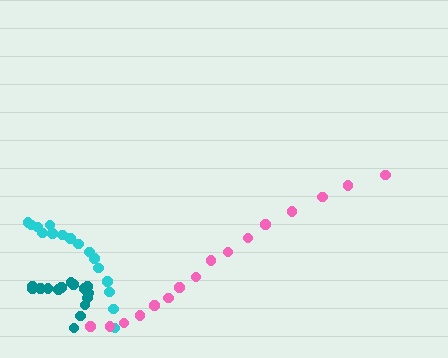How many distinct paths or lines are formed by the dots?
There are 3 distinct paths.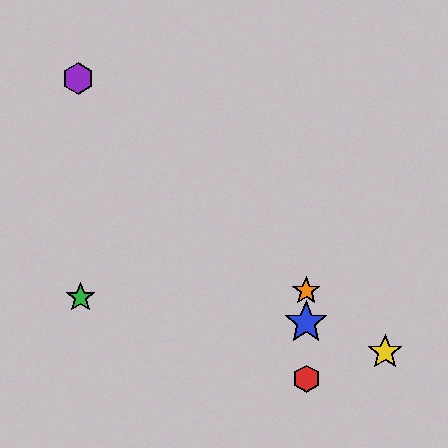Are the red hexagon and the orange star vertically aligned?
Yes, both are at x≈306.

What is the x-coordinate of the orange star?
The orange star is at x≈306.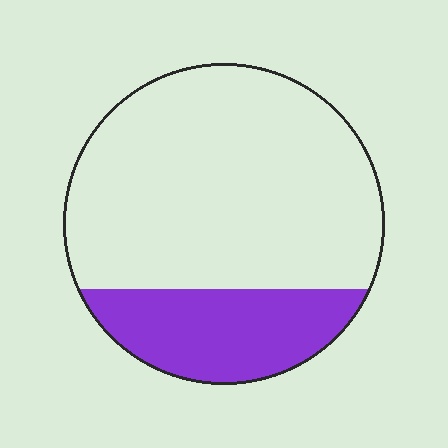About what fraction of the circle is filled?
About one quarter (1/4).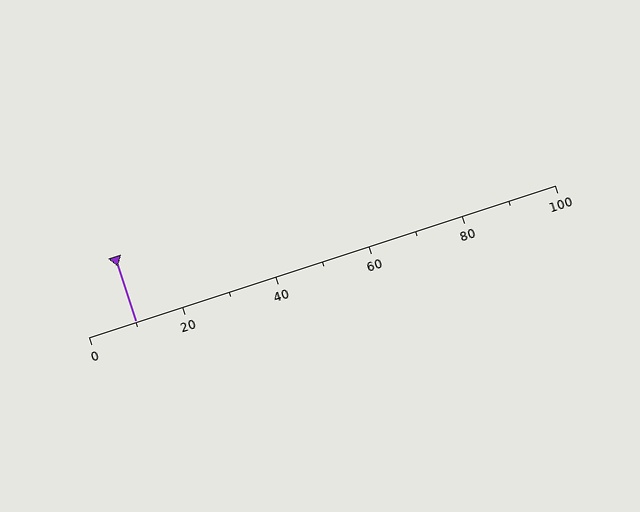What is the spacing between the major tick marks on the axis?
The major ticks are spaced 20 apart.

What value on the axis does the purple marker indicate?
The marker indicates approximately 10.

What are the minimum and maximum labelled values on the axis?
The axis runs from 0 to 100.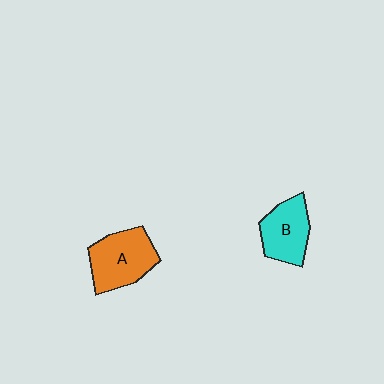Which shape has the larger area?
Shape A (orange).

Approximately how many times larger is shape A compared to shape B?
Approximately 1.2 times.